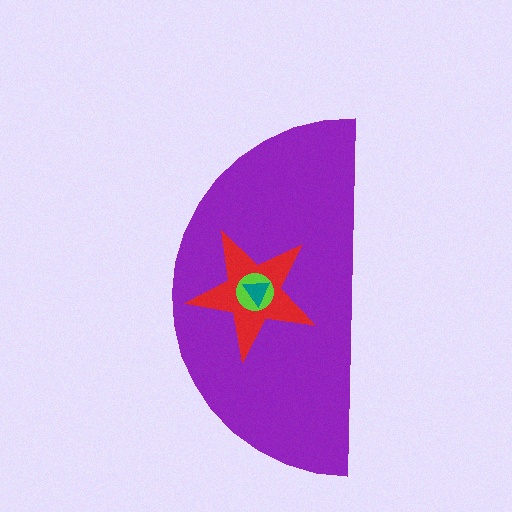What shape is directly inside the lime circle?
The teal triangle.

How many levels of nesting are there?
4.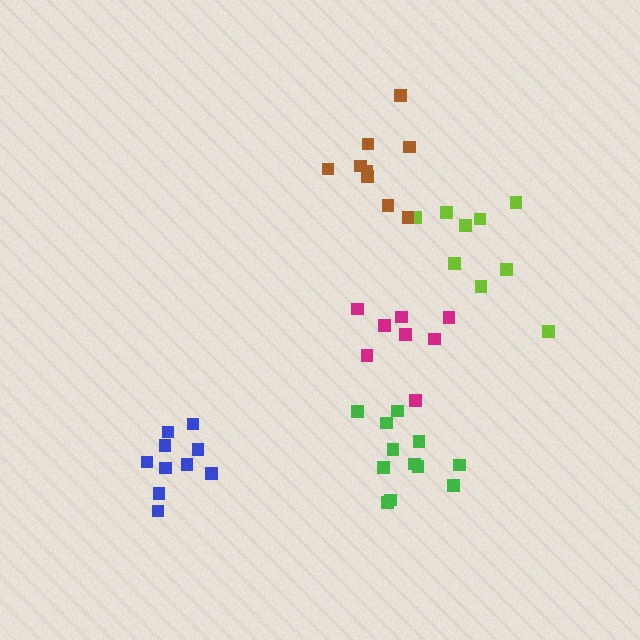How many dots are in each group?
Group 1: 10 dots, Group 2: 8 dots, Group 3: 9 dots, Group 4: 12 dots, Group 5: 9 dots (48 total).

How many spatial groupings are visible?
There are 5 spatial groupings.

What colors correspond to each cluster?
The clusters are colored: blue, magenta, lime, green, brown.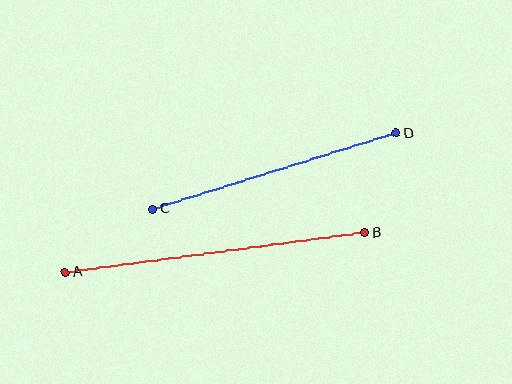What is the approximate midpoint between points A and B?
The midpoint is at approximately (215, 253) pixels.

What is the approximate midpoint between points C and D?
The midpoint is at approximately (274, 171) pixels.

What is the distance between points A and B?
The distance is approximately 302 pixels.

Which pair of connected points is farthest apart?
Points A and B are farthest apart.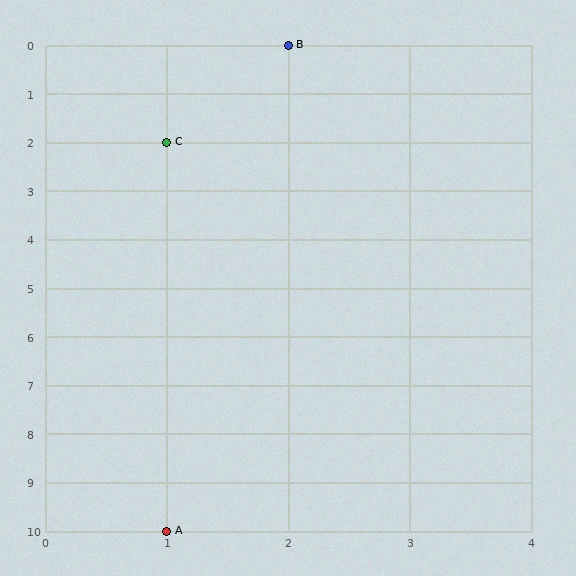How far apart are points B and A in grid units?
Points B and A are 1 column and 10 rows apart (about 10.0 grid units diagonally).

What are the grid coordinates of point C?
Point C is at grid coordinates (1, 2).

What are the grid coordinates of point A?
Point A is at grid coordinates (1, 10).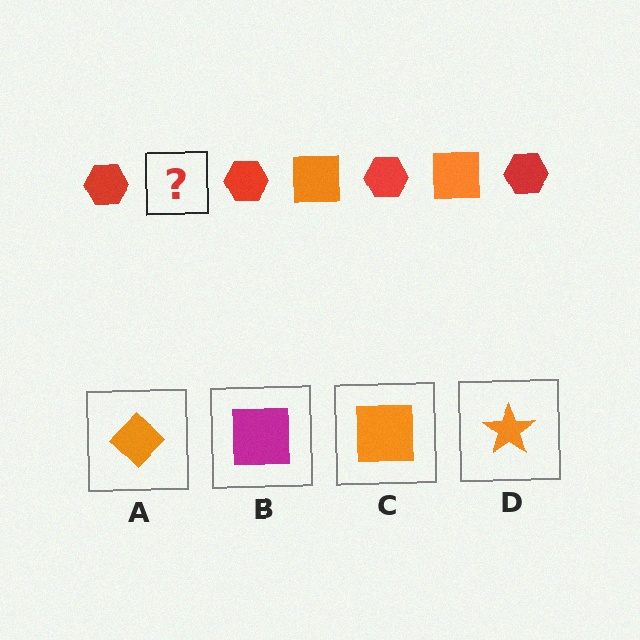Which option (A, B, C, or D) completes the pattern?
C.